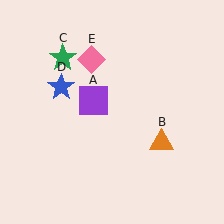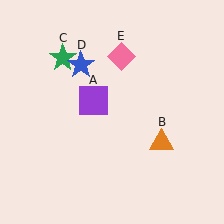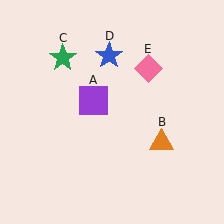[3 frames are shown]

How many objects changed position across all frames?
2 objects changed position: blue star (object D), pink diamond (object E).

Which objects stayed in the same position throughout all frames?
Purple square (object A) and orange triangle (object B) and green star (object C) remained stationary.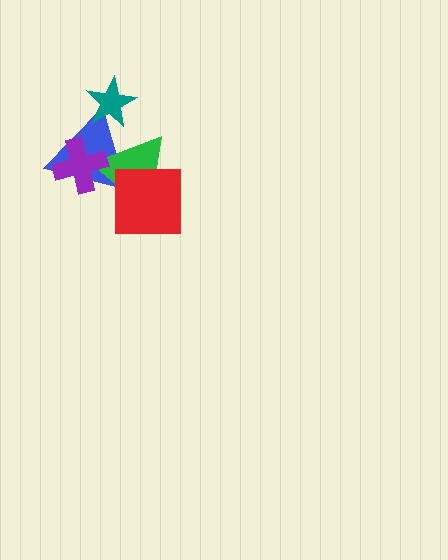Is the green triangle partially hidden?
Yes, it is partially covered by another shape.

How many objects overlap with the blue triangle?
3 objects overlap with the blue triangle.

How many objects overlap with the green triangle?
3 objects overlap with the green triangle.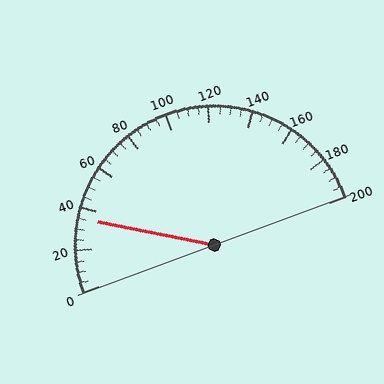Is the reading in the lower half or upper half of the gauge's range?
The reading is in the lower half of the range (0 to 200).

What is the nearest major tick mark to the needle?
The nearest major tick mark is 40.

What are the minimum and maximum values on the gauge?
The gauge ranges from 0 to 200.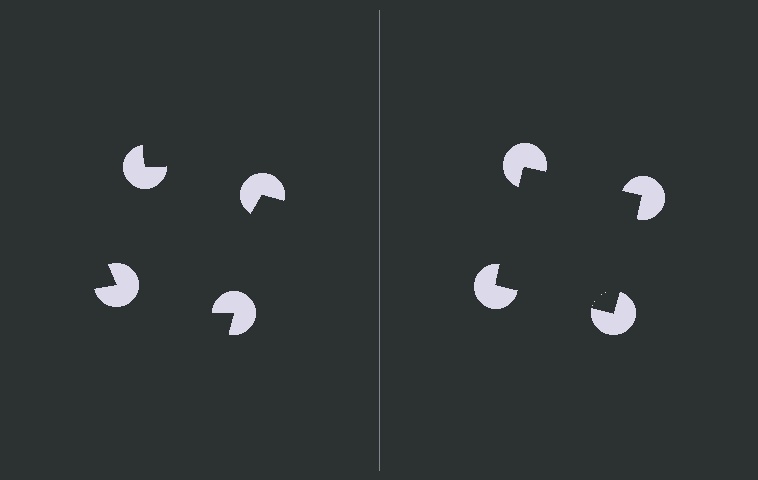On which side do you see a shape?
An illusory square appears on the right side. On the left side the wedge cuts are rotated, so no coherent shape forms.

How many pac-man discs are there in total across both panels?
8 — 4 on each side.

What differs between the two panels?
The pac-man discs are positioned identically on both sides; only the wedge orientations differ. On the right they align to a square; on the left they are misaligned.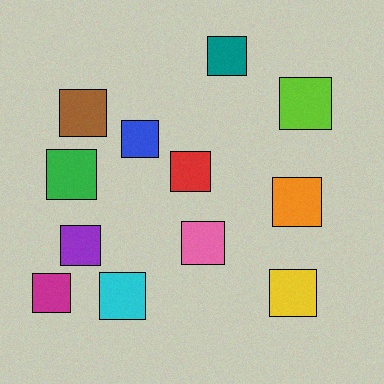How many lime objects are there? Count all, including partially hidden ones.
There is 1 lime object.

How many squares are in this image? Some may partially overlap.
There are 12 squares.